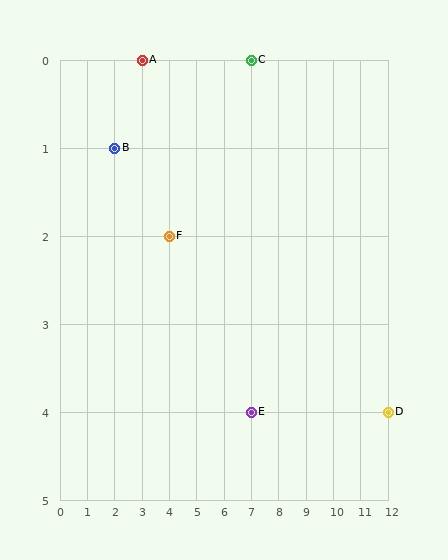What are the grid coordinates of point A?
Point A is at grid coordinates (3, 0).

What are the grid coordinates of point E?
Point E is at grid coordinates (7, 4).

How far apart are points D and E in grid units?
Points D and E are 5 columns apart.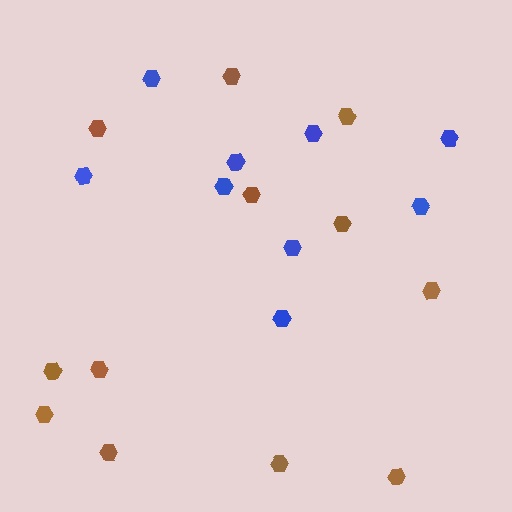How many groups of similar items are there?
There are 2 groups: one group of brown hexagons (12) and one group of blue hexagons (9).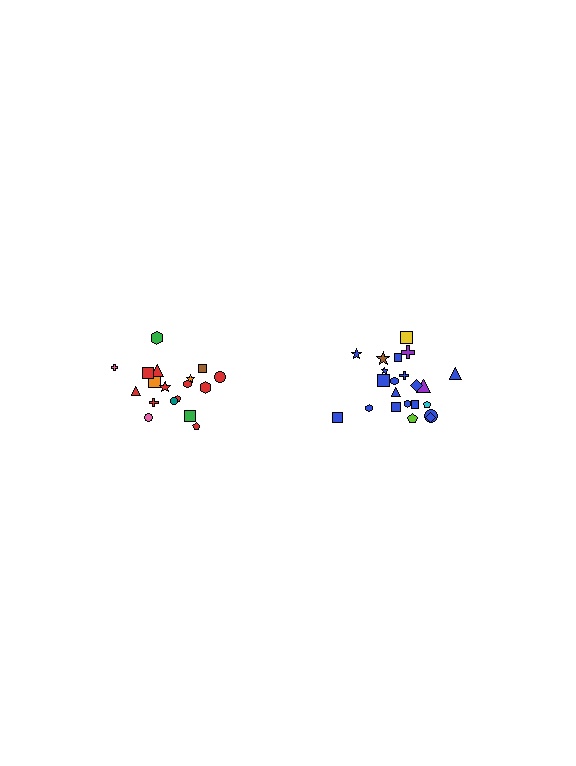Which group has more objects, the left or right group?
The right group.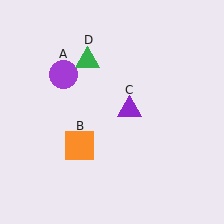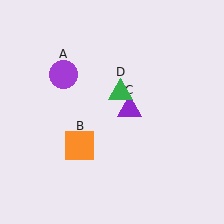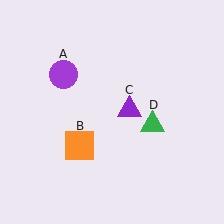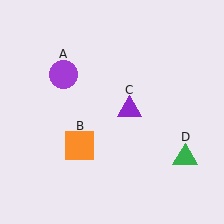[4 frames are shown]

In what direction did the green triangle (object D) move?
The green triangle (object D) moved down and to the right.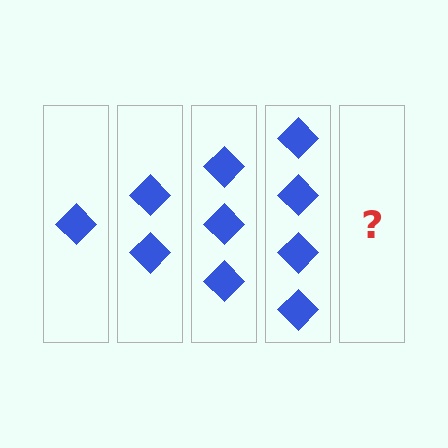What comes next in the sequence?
The next element should be 5 diamonds.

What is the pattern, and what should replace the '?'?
The pattern is that each step adds one more diamond. The '?' should be 5 diamonds.